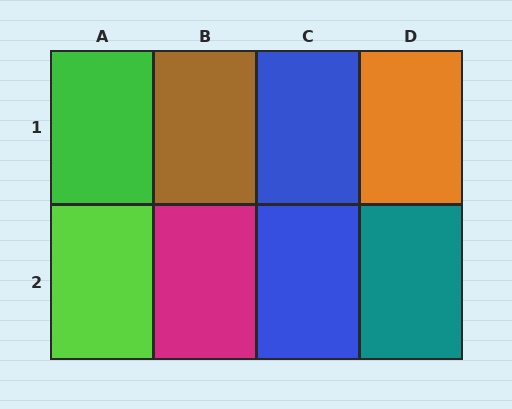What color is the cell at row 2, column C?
Blue.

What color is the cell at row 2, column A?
Lime.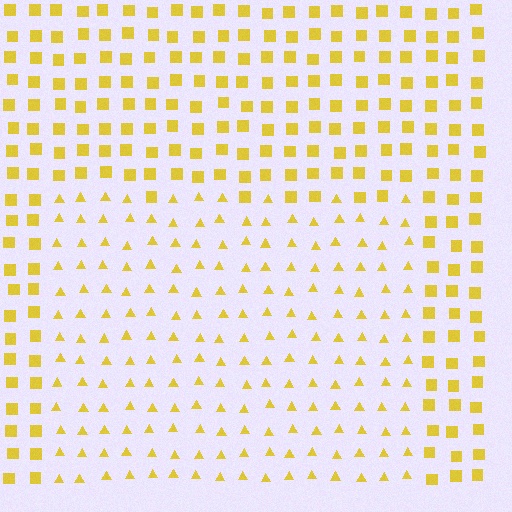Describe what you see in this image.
The image is filled with small yellow elements arranged in a uniform grid. A rectangle-shaped region contains triangles, while the surrounding area contains squares. The boundary is defined purely by the change in element shape.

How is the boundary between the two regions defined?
The boundary is defined by a change in element shape: triangles inside vs. squares outside. All elements share the same color and spacing.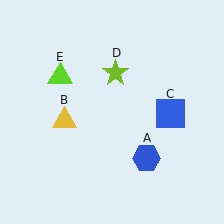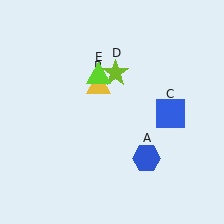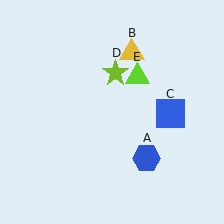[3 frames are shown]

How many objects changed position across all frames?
2 objects changed position: yellow triangle (object B), lime triangle (object E).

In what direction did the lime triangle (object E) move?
The lime triangle (object E) moved right.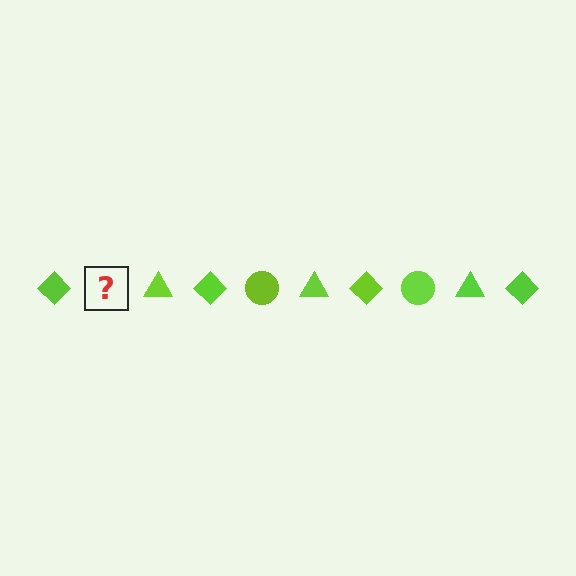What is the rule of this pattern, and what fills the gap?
The rule is that the pattern cycles through diamond, circle, triangle shapes in lime. The gap should be filled with a lime circle.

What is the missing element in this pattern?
The missing element is a lime circle.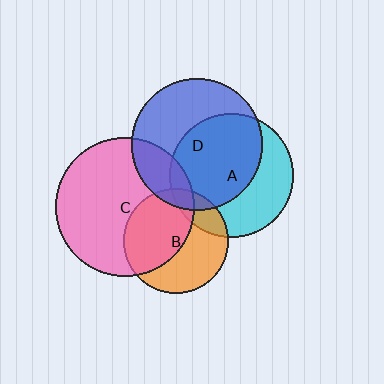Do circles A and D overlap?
Yes.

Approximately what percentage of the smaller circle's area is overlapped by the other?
Approximately 60%.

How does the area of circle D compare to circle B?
Approximately 1.6 times.